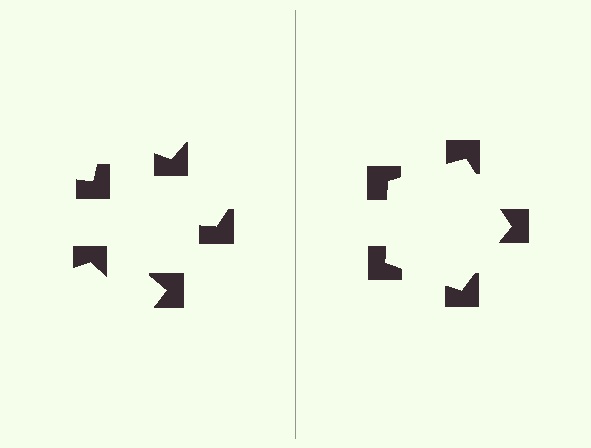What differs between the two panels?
The notched squares are positioned identically on both sides; only the wedge orientations differ. On the right they align to a pentagon; on the left they are misaligned.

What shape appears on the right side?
An illusory pentagon.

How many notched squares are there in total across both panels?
10 — 5 on each side.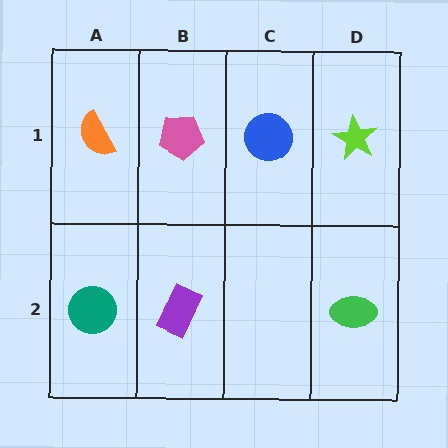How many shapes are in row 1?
4 shapes.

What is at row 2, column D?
A green ellipse.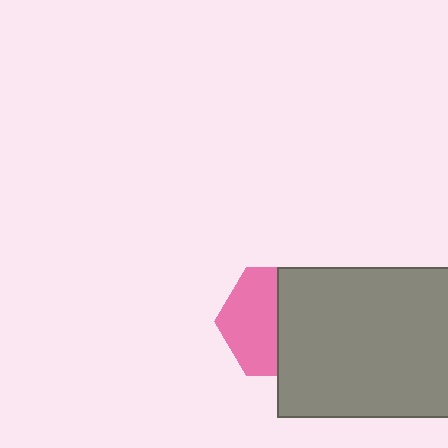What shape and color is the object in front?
The object in front is a gray rectangle.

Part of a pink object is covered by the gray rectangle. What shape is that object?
It is a hexagon.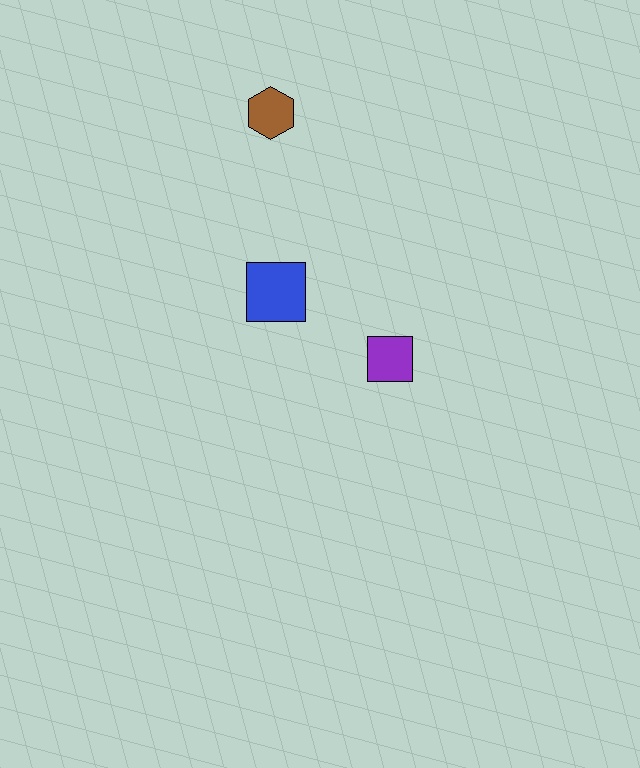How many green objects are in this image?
There are no green objects.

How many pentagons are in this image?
There are no pentagons.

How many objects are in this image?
There are 3 objects.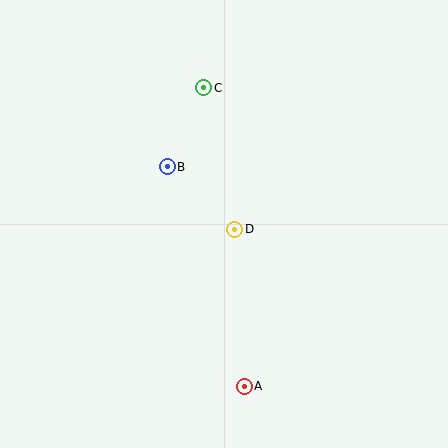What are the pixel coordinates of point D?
Point D is at (235, 229).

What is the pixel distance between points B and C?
The distance between B and C is 87 pixels.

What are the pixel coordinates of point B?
Point B is at (167, 167).